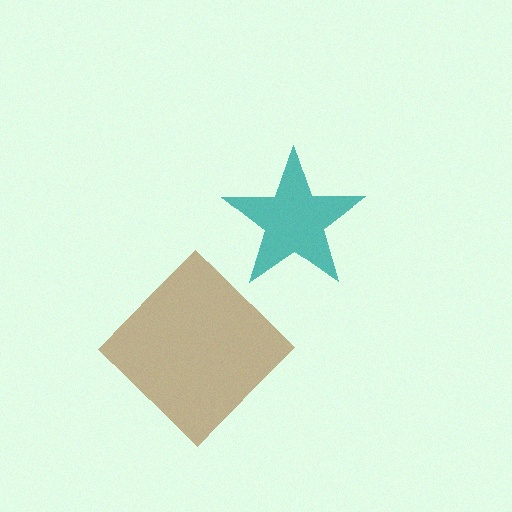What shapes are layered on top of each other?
The layered shapes are: a brown diamond, a teal star.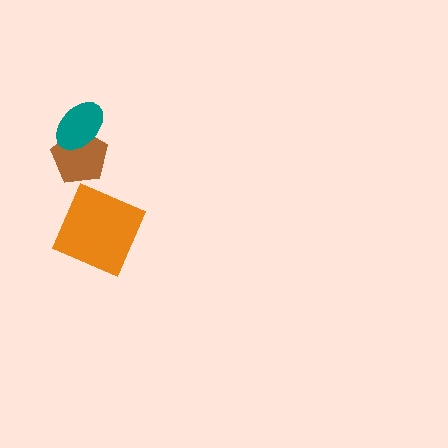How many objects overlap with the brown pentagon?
1 object overlaps with the brown pentagon.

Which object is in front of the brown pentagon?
The teal ellipse is in front of the brown pentagon.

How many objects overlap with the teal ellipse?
1 object overlaps with the teal ellipse.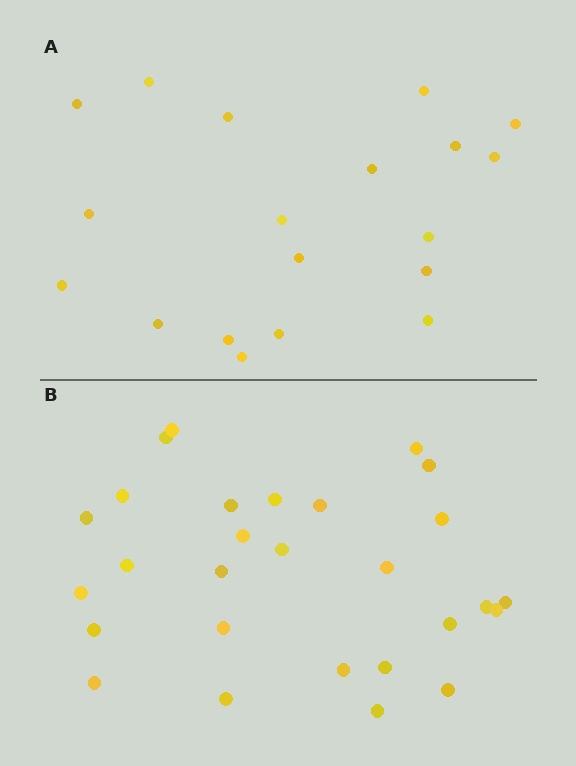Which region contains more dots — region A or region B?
Region B (the bottom region) has more dots.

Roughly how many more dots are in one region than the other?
Region B has roughly 8 or so more dots than region A.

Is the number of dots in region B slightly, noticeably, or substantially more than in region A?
Region B has substantially more. The ratio is roughly 1.5 to 1.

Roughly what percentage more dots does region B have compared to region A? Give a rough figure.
About 45% more.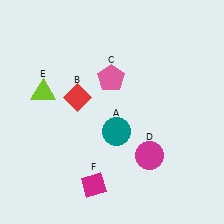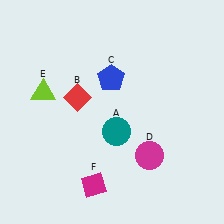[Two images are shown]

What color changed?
The pentagon (C) changed from pink in Image 1 to blue in Image 2.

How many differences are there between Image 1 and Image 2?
There is 1 difference between the two images.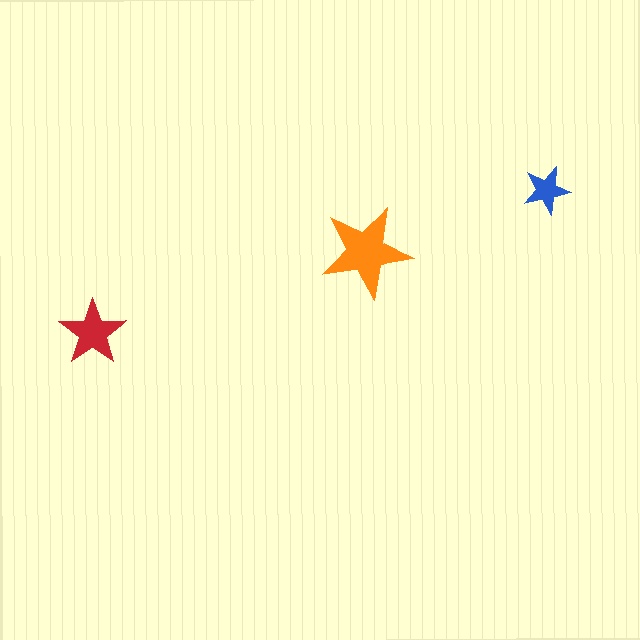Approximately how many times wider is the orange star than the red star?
About 1.5 times wider.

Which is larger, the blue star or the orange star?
The orange one.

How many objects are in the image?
There are 3 objects in the image.